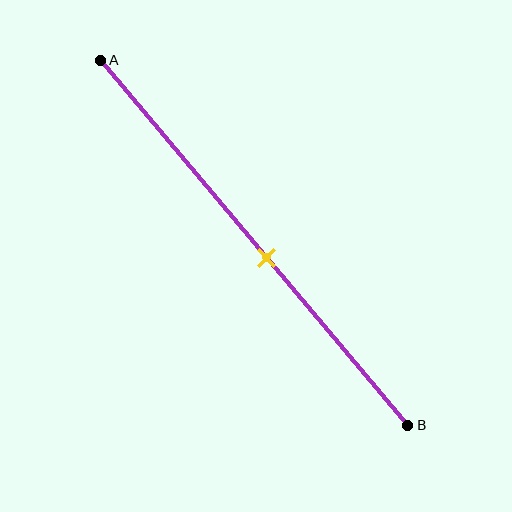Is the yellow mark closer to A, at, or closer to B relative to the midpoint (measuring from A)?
The yellow mark is closer to point B than the midpoint of segment AB.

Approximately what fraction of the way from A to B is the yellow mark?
The yellow mark is approximately 55% of the way from A to B.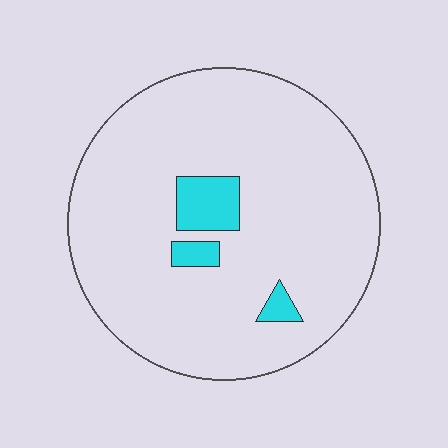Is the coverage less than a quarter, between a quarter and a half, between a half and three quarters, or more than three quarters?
Less than a quarter.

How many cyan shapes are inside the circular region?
3.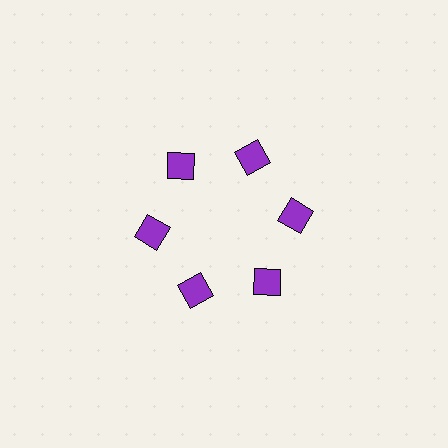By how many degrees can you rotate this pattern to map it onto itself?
The pattern maps onto itself every 60 degrees of rotation.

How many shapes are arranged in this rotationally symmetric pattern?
There are 6 shapes, arranged in 6 groups of 1.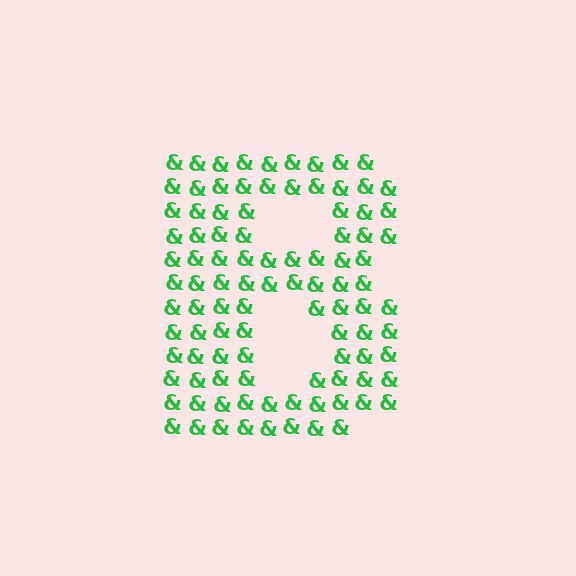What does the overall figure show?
The overall figure shows the letter B.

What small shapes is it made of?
It is made of small ampersands.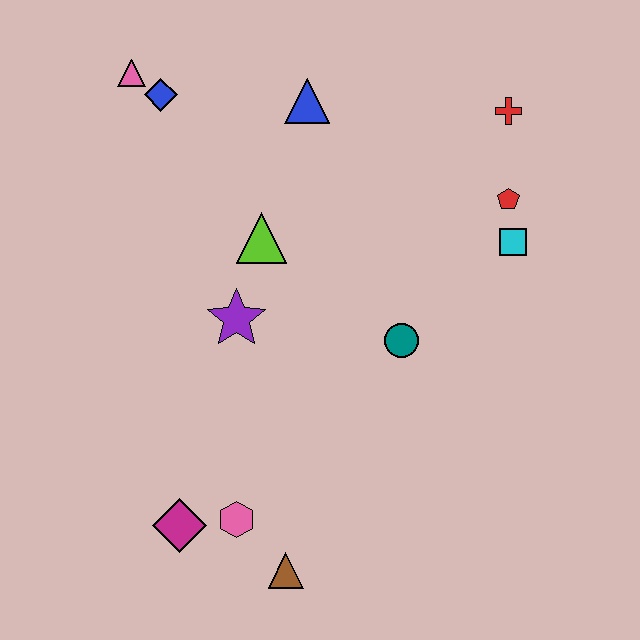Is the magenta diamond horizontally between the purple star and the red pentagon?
No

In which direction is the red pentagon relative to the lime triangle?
The red pentagon is to the right of the lime triangle.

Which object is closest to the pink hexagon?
The magenta diamond is closest to the pink hexagon.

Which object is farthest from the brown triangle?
The pink triangle is farthest from the brown triangle.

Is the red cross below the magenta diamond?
No